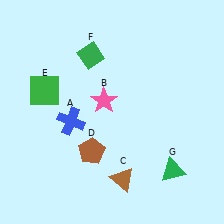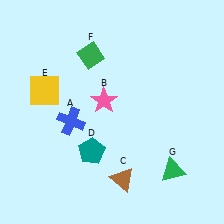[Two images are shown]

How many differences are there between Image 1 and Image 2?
There are 2 differences between the two images.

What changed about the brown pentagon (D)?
In Image 1, D is brown. In Image 2, it changed to teal.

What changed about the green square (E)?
In Image 1, E is green. In Image 2, it changed to yellow.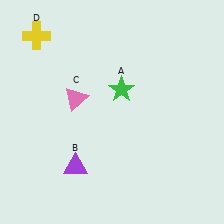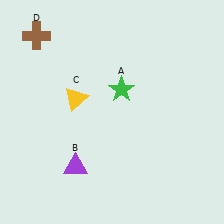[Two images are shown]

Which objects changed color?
C changed from pink to yellow. D changed from yellow to brown.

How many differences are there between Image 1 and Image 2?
There are 2 differences between the two images.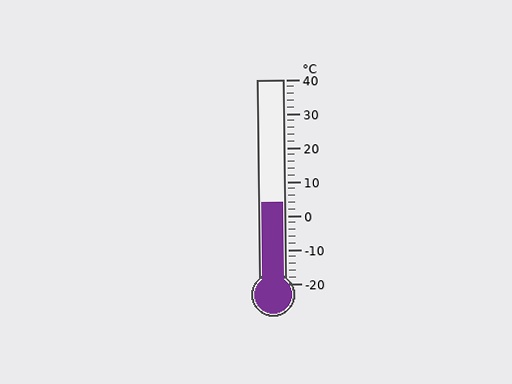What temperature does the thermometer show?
The thermometer shows approximately 4°C.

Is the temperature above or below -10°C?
The temperature is above -10°C.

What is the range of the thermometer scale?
The thermometer scale ranges from -20°C to 40°C.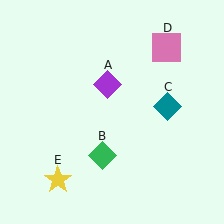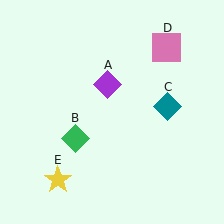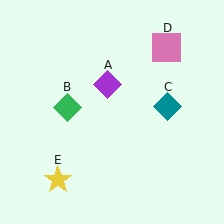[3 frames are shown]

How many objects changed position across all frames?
1 object changed position: green diamond (object B).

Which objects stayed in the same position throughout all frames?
Purple diamond (object A) and teal diamond (object C) and pink square (object D) and yellow star (object E) remained stationary.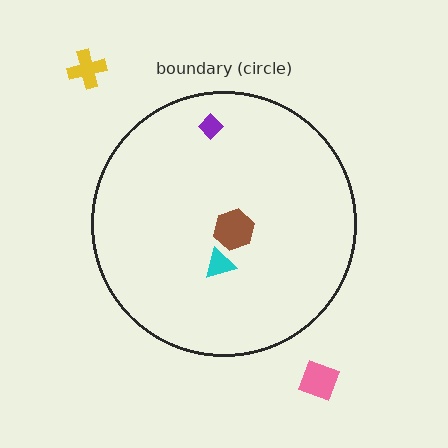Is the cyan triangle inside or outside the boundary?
Inside.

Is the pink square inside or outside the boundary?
Outside.